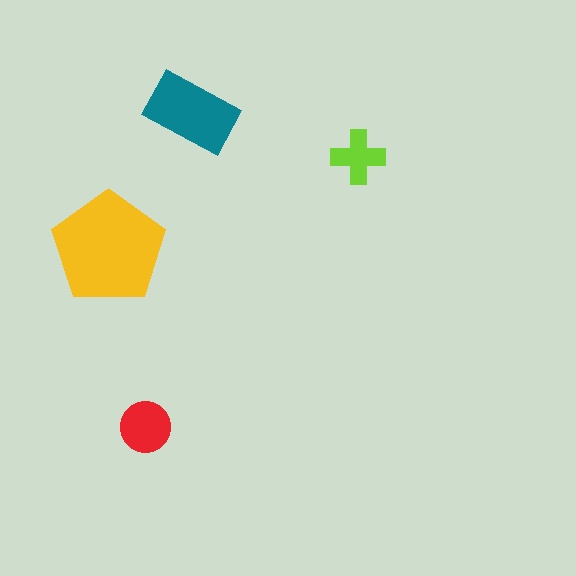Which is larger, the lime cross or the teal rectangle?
The teal rectangle.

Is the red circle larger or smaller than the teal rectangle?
Smaller.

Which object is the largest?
The yellow pentagon.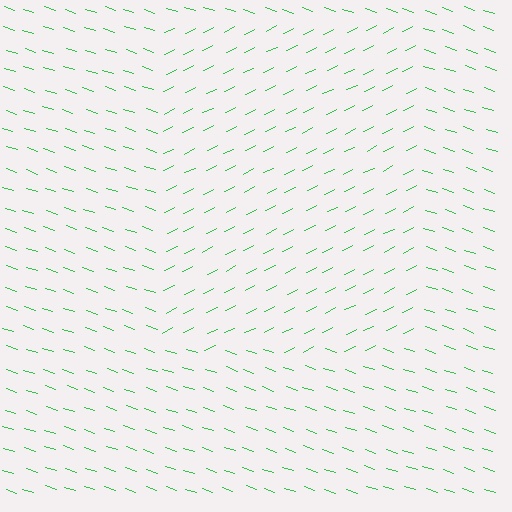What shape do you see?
I see a rectangle.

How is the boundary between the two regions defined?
The boundary is defined purely by a change in line orientation (approximately 45 degrees difference). All lines are the same color and thickness.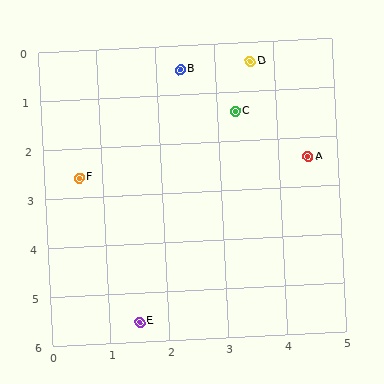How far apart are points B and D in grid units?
Points B and D are about 1.2 grid units apart.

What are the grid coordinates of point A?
Point A is at approximately (4.5, 2.4).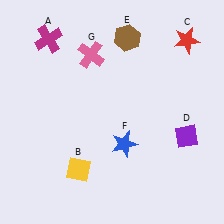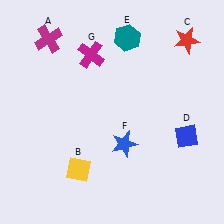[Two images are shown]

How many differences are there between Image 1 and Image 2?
There are 3 differences between the two images.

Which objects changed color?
D changed from purple to blue. E changed from brown to teal. G changed from pink to magenta.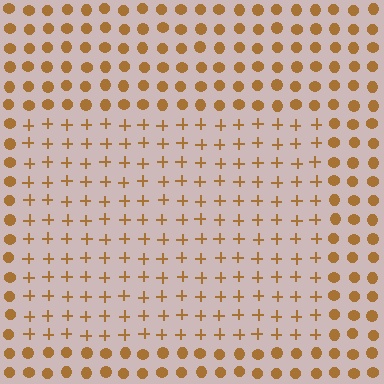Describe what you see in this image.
The image is filled with small brown elements arranged in a uniform grid. A rectangle-shaped region contains plus signs, while the surrounding area contains circles. The boundary is defined purely by the change in element shape.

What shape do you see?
I see a rectangle.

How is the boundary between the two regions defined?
The boundary is defined by a change in element shape: plus signs inside vs. circles outside. All elements share the same color and spacing.